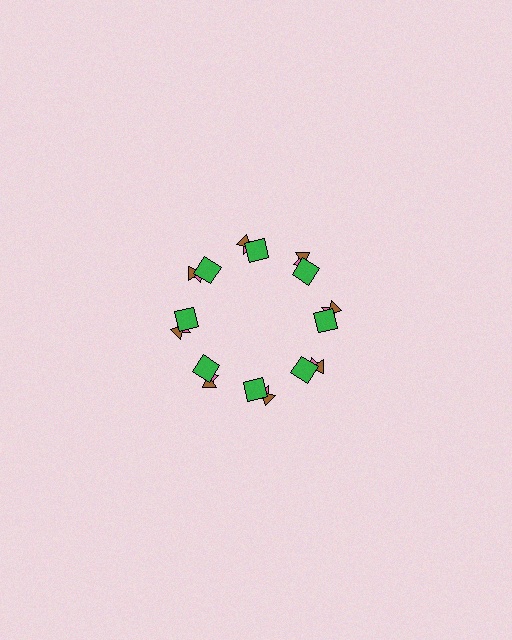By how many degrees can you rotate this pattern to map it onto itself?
The pattern maps onto itself every 45 degrees of rotation.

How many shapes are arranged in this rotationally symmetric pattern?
There are 24 shapes, arranged in 8 groups of 3.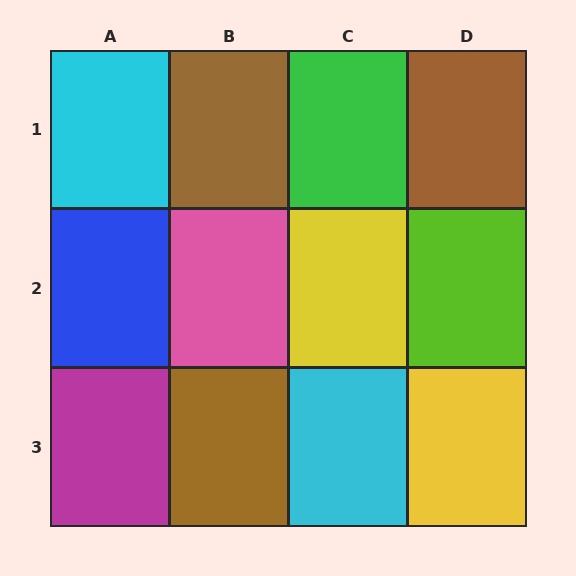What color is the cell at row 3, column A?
Magenta.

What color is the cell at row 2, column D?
Lime.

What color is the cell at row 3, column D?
Yellow.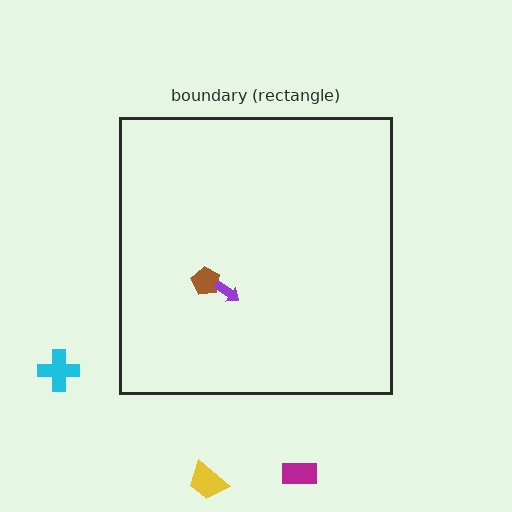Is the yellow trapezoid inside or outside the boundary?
Outside.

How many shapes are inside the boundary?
2 inside, 3 outside.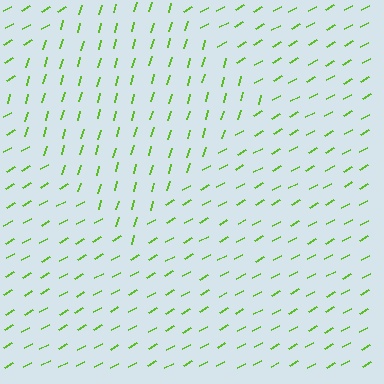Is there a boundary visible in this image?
Yes, there is a texture boundary formed by a change in line orientation.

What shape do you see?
I see a diamond.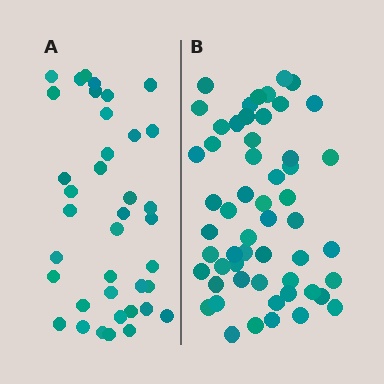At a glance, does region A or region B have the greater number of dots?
Region B (the right region) has more dots.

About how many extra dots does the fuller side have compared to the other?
Region B has approximately 15 more dots than region A.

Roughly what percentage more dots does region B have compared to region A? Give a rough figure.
About 45% more.